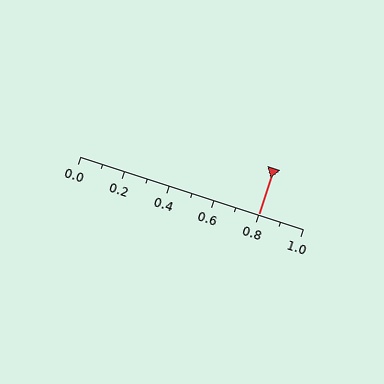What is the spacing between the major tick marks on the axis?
The major ticks are spaced 0.2 apart.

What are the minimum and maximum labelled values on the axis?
The axis runs from 0.0 to 1.0.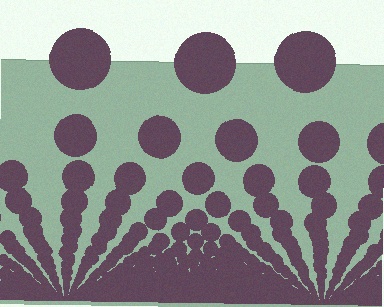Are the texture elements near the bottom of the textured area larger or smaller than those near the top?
Smaller. The gradient is inverted — elements near the bottom are smaller and denser.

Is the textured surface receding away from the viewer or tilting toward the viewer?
The surface appears to tilt toward the viewer. Texture elements get larger and sparser toward the top.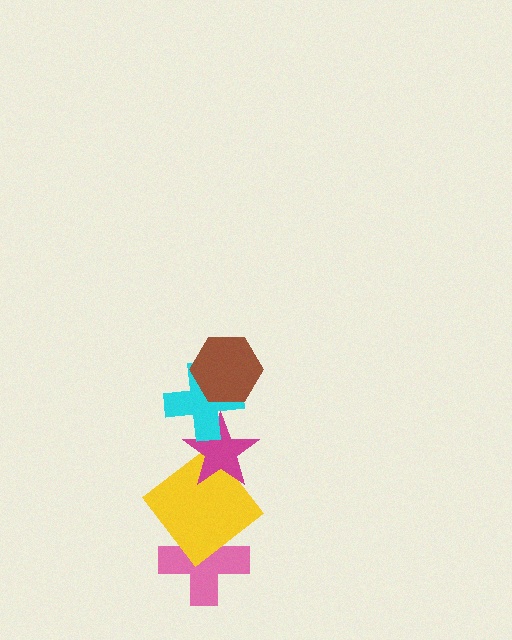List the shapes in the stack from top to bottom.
From top to bottom: the brown hexagon, the cyan cross, the magenta star, the yellow diamond, the pink cross.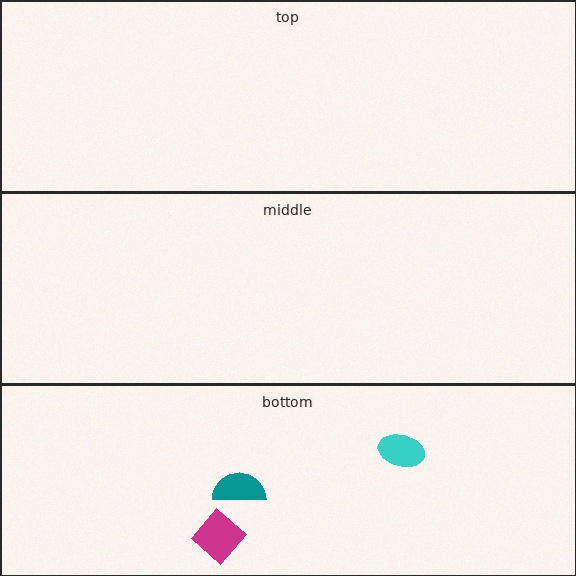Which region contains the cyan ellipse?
The bottom region.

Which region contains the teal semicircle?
The bottom region.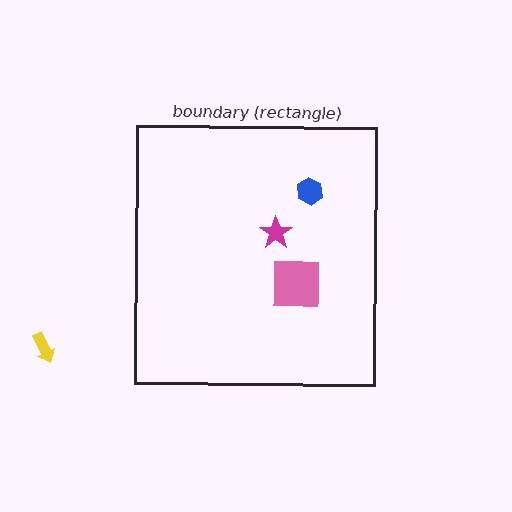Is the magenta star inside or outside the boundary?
Inside.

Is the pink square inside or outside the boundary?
Inside.